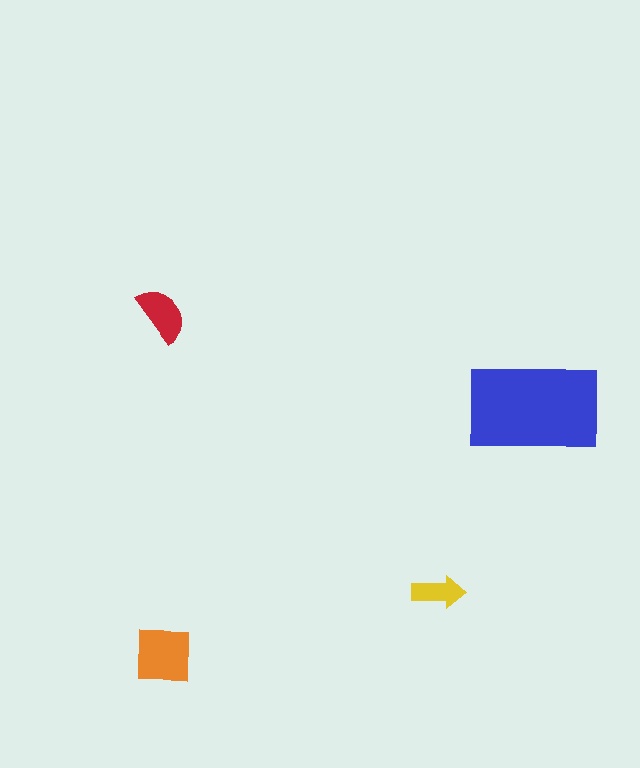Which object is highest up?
The red semicircle is topmost.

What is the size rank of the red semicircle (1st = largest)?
3rd.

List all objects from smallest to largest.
The yellow arrow, the red semicircle, the orange square, the blue rectangle.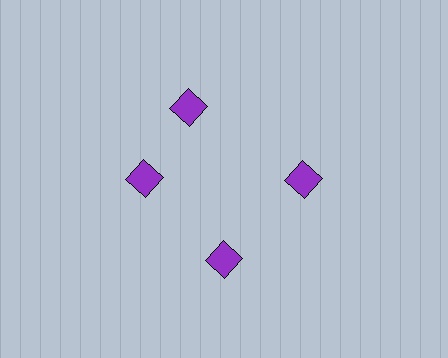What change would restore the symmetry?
The symmetry would be restored by rotating it back into even spacing with its neighbors so that all 4 squares sit at equal angles and equal distance from the center.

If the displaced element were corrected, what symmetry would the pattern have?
It would have 4-fold rotational symmetry — the pattern would map onto itself every 90 degrees.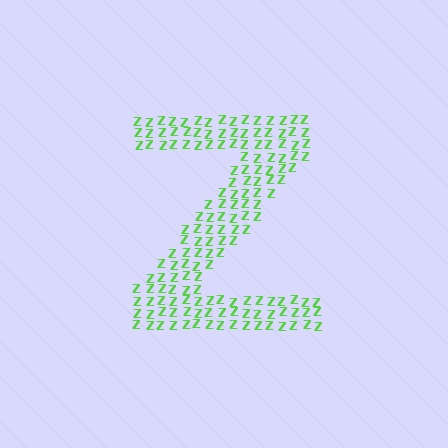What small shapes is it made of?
It is made of small letter Z's.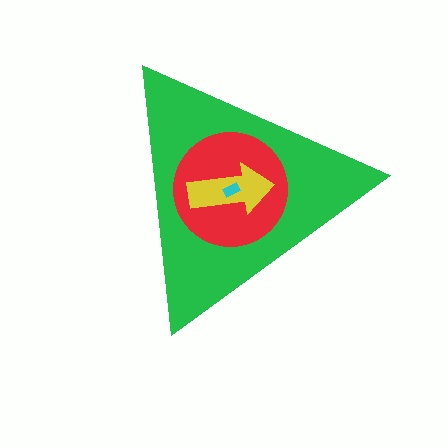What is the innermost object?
The cyan rectangle.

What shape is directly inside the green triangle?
The red circle.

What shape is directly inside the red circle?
The yellow arrow.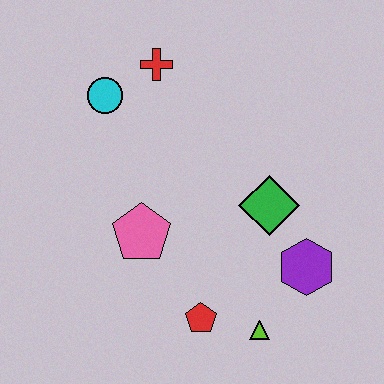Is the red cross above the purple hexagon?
Yes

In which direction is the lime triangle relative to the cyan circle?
The lime triangle is below the cyan circle.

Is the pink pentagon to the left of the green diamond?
Yes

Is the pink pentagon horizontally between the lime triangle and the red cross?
No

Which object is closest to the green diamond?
The purple hexagon is closest to the green diamond.